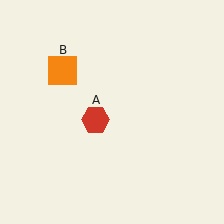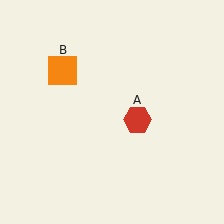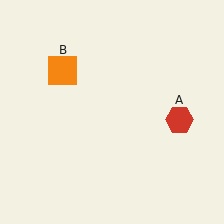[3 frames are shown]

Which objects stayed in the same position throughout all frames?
Orange square (object B) remained stationary.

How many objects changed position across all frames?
1 object changed position: red hexagon (object A).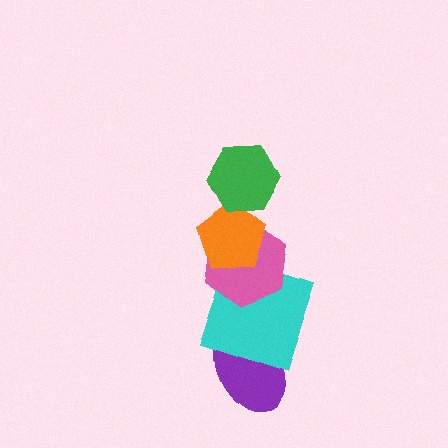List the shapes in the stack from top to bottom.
From top to bottom: the green hexagon, the orange pentagon, the pink hexagon, the cyan square, the purple ellipse.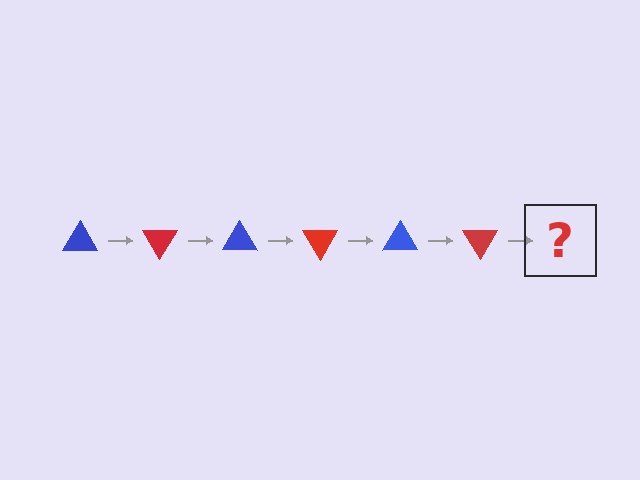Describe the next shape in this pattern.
It should be a blue triangle, rotated 360 degrees from the start.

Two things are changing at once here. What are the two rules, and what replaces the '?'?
The two rules are that it rotates 60 degrees each step and the color cycles through blue and red. The '?' should be a blue triangle, rotated 360 degrees from the start.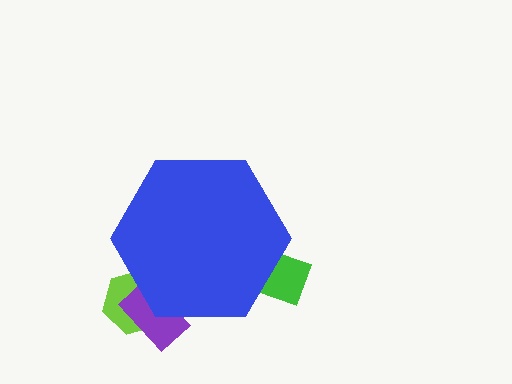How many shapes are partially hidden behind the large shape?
3 shapes are partially hidden.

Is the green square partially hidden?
Yes, the green square is partially hidden behind the blue hexagon.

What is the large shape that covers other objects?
A blue hexagon.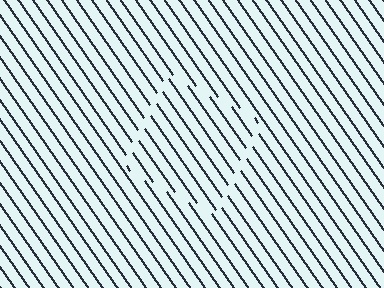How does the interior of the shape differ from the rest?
The interior of the shape contains the same grating, shifted by half a period — the contour is defined by the phase discontinuity where line-ends from the inner and outer gratings abut.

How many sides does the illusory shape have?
4 sides — the line-ends trace a square.